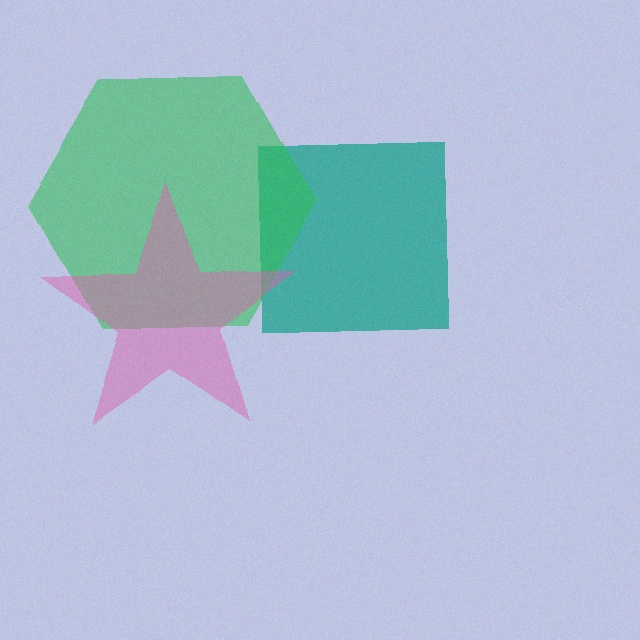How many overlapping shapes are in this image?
There are 3 overlapping shapes in the image.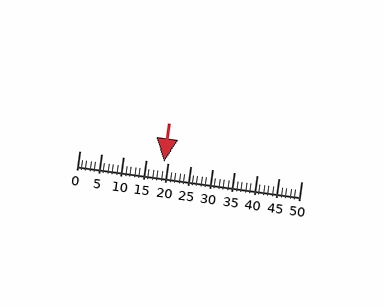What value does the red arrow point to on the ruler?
The red arrow points to approximately 19.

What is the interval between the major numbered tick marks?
The major tick marks are spaced 5 units apart.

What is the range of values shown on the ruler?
The ruler shows values from 0 to 50.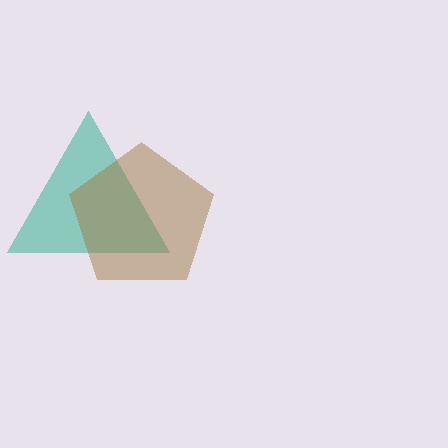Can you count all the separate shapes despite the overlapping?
Yes, there are 2 separate shapes.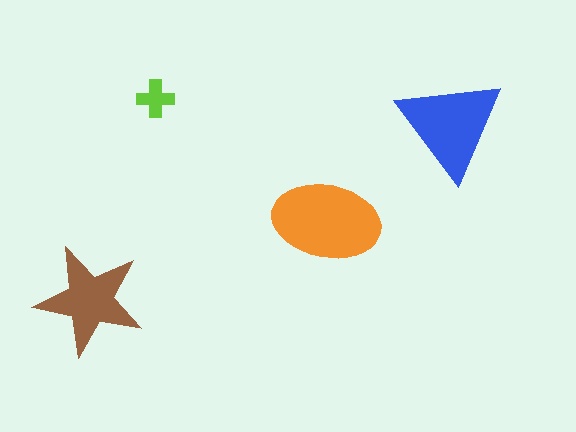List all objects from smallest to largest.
The lime cross, the brown star, the blue triangle, the orange ellipse.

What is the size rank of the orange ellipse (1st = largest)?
1st.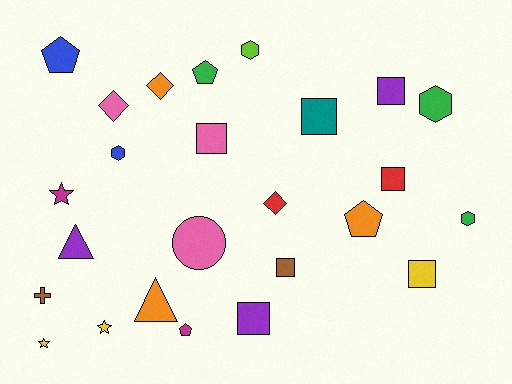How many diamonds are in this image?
There are 3 diamonds.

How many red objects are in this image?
There are 2 red objects.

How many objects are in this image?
There are 25 objects.